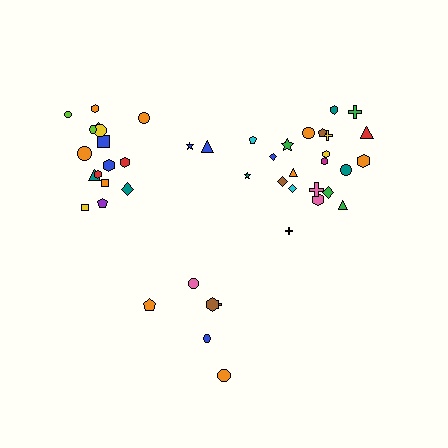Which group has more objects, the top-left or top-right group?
The top-right group.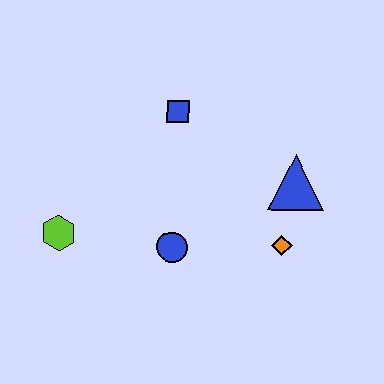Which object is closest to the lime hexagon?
The blue circle is closest to the lime hexagon.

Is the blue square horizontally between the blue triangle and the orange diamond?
No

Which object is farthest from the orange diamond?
The lime hexagon is farthest from the orange diamond.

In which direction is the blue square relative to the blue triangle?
The blue square is to the left of the blue triangle.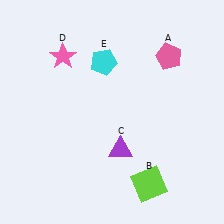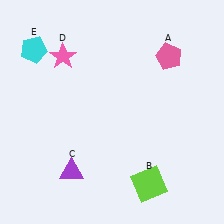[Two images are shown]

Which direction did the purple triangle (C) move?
The purple triangle (C) moved left.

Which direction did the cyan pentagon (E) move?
The cyan pentagon (E) moved left.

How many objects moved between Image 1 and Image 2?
2 objects moved between the two images.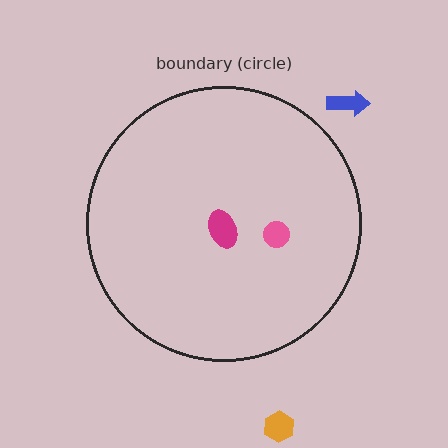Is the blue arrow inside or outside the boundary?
Outside.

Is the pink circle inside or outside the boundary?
Inside.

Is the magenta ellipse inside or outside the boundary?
Inside.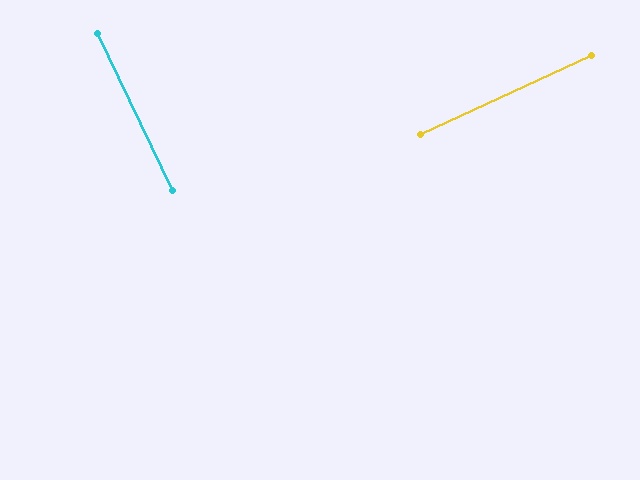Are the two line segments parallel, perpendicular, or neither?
Perpendicular — they meet at approximately 89°.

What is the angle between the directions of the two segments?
Approximately 89 degrees.